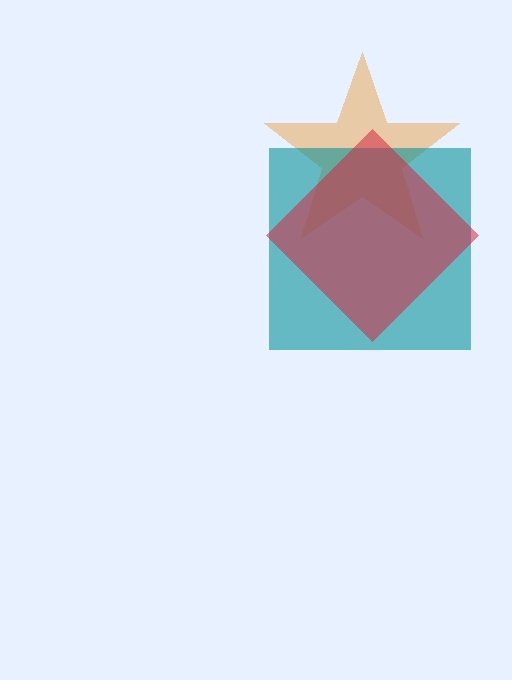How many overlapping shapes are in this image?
There are 3 overlapping shapes in the image.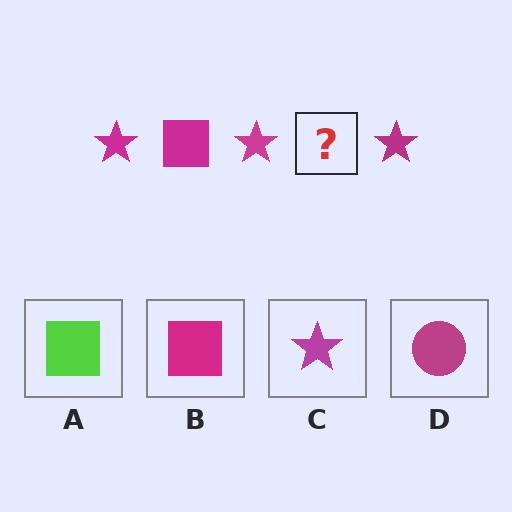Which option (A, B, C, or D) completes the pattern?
B.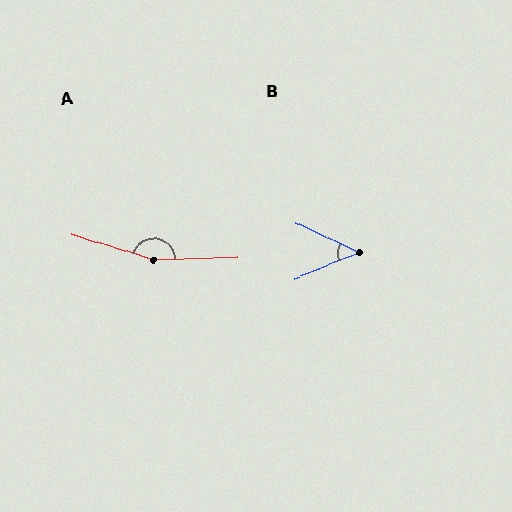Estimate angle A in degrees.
Approximately 161 degrees.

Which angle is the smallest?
B, at approximately 47 degrees.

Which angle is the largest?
A, at approximately 161 degrees.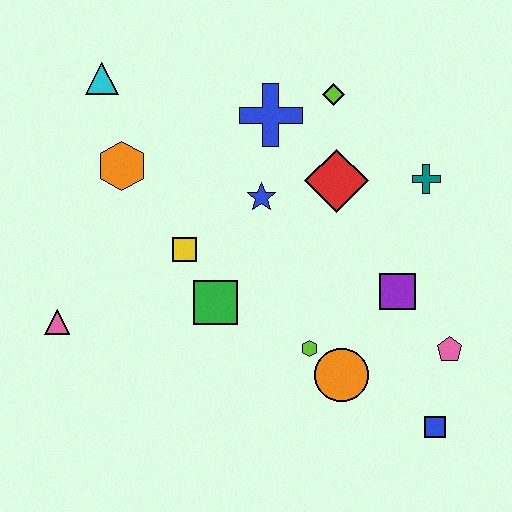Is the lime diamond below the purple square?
No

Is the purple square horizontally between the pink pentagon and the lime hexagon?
Yes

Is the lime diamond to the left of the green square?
No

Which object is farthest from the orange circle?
The cyan triangle is farthest from the orange circle.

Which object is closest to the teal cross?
The red diamond is closest to the teal cross.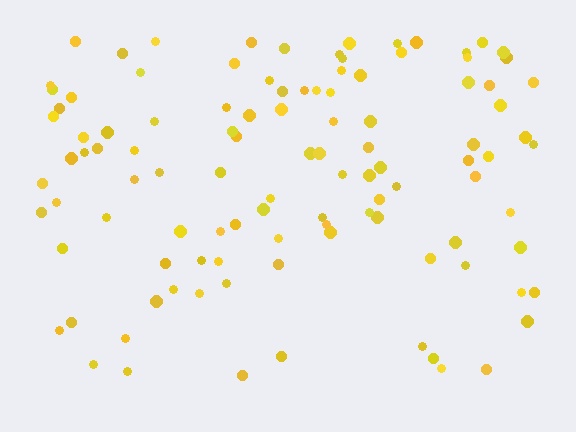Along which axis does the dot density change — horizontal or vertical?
Vertical.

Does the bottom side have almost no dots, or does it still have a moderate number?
Still a moderate number, just noticeably fewer than the top.